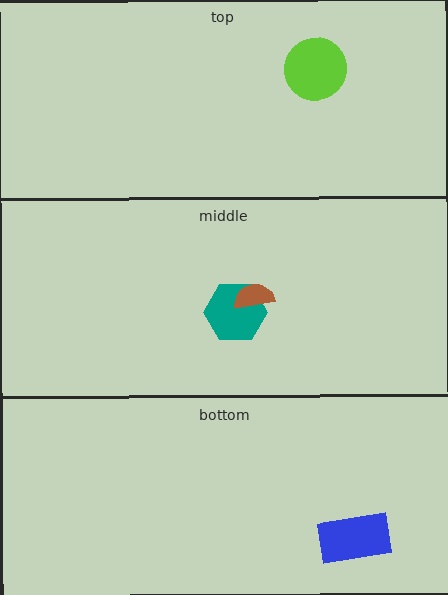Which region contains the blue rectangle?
The bottom region.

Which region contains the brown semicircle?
The middle region.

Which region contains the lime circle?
The top region.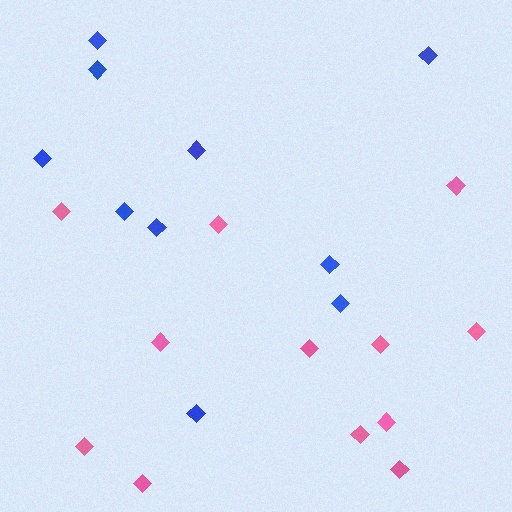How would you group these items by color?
There are 2 groups: one group of pink diamonds (12) and one group of blue diamonds (10).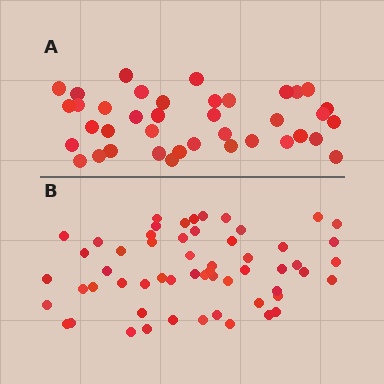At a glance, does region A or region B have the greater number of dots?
Region B (the bottom region) has more dots.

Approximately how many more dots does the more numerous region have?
Region B has approximately 20 more dots than region A.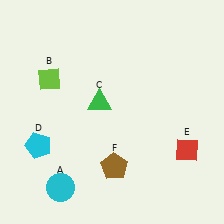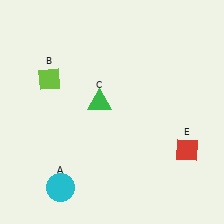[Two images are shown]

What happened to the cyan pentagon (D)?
The cyan pentagon (D) was removed in Image 2. It was in the bottom-left area of Image 1.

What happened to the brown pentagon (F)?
The brown pentagon (F) was removed in Image 2. It was in the bottom-right area of Image 1.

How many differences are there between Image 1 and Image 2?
There are 2 differences between the two images.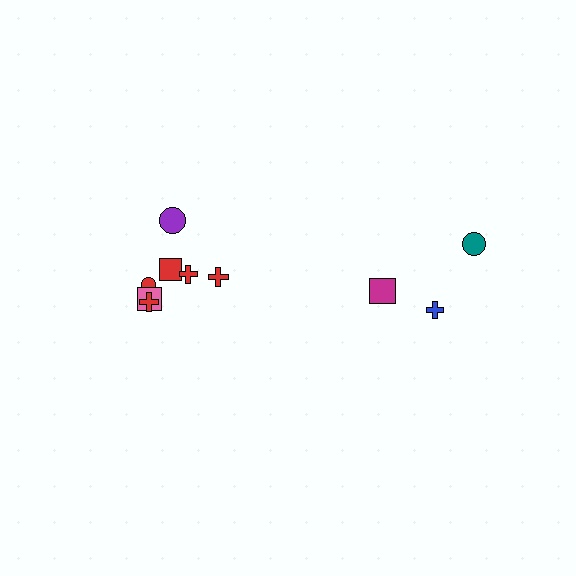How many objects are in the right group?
There are 3 objects.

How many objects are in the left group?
There are 7 objects.